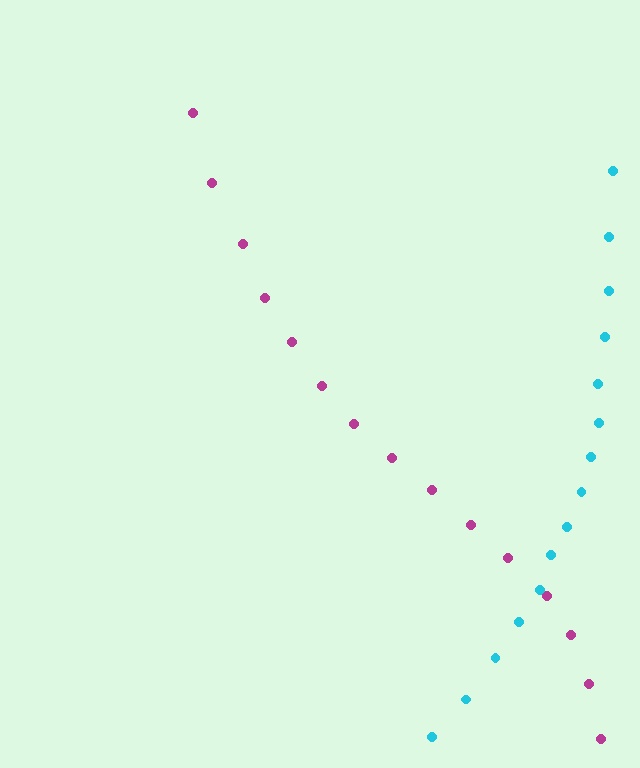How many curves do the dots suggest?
There are 2 distinct paths.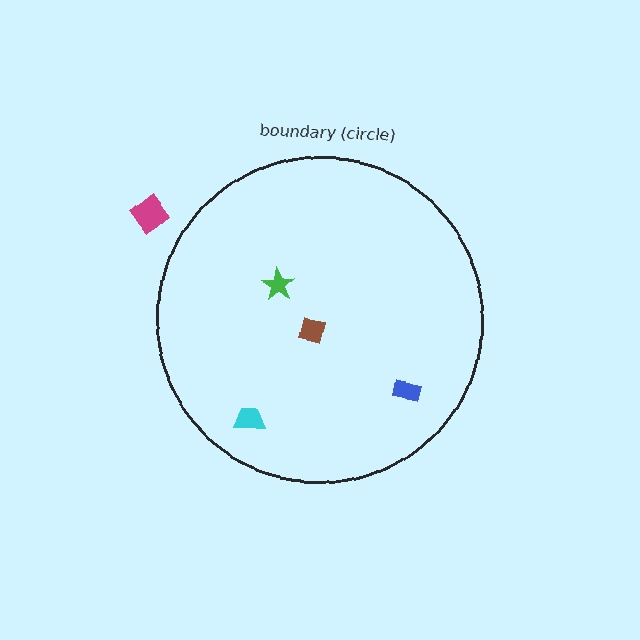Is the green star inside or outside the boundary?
Inside.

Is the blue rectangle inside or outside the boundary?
Inside.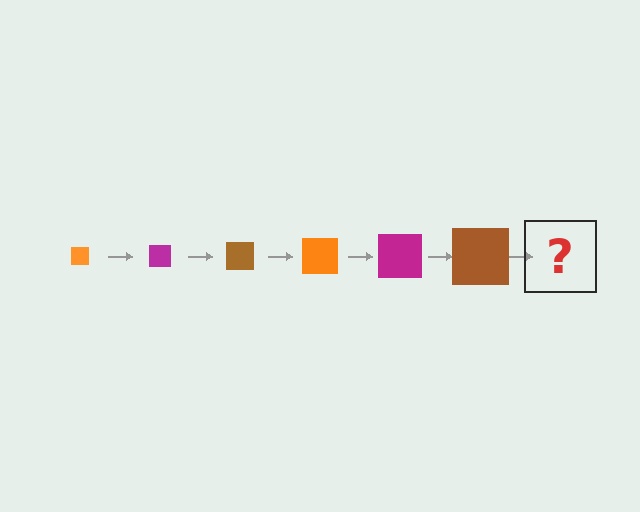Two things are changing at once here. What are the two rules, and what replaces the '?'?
The two rules are that the square grows larger each step and the color cycles through orange, magenta, and brown. The '?' should be an orange square, larger than the previous one.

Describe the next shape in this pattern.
It should be an orange square, larger than the previous one.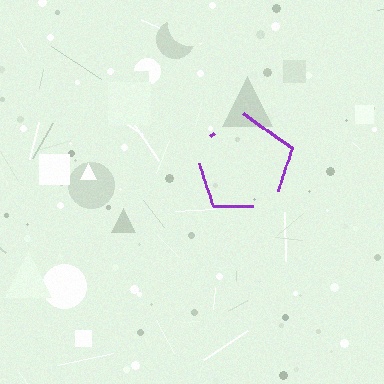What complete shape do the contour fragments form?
The contour fragments form a pentagon.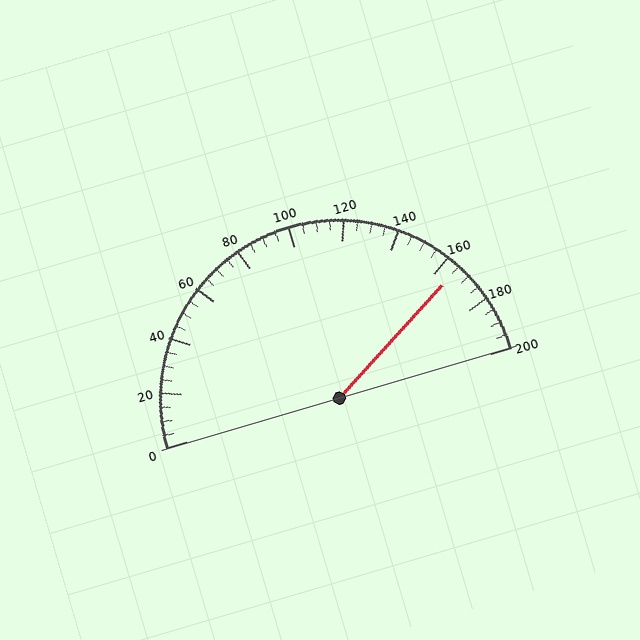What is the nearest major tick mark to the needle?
The nearest major tick mark is 160.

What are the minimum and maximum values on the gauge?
The gauge ranges from 0 to 200.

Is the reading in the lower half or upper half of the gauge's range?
The reading is in the upper half of the range (0 to 200).